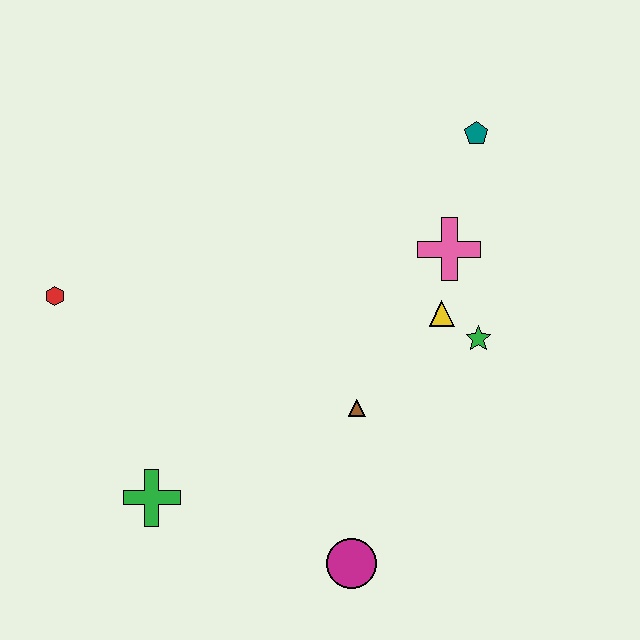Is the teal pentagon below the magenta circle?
No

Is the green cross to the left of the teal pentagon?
Yes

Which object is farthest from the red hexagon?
The teal pentagon is farthest from the red hexagon.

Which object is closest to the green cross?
The magenta circle is closest to the green cross.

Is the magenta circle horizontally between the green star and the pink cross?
No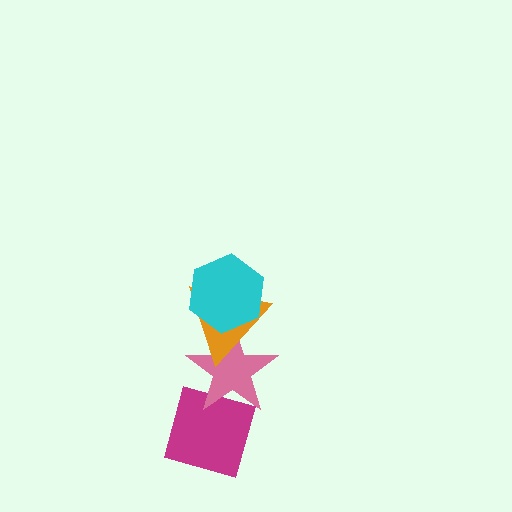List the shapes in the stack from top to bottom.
From top to bottom: the cyan hexagon, the orange triangle, the pink star, the magenta diamond.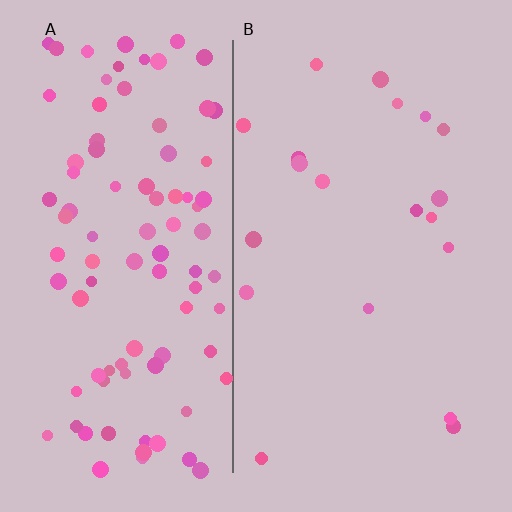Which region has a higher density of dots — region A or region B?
A (the left).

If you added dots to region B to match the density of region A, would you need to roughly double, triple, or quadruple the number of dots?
Approximately quadruple.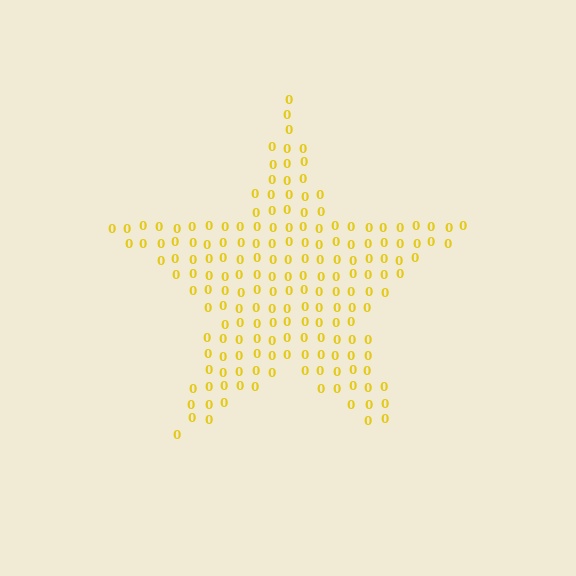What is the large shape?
The large shape is a star.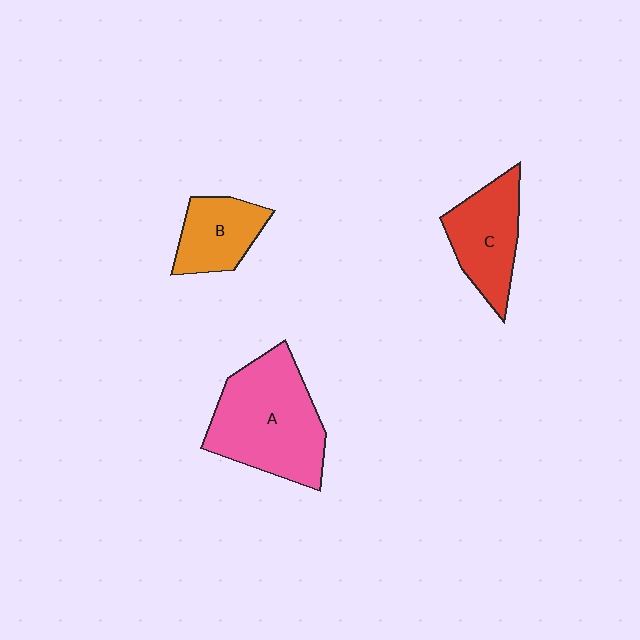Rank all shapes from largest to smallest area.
From largest to smallest: A (pink), C (red), B (orange).